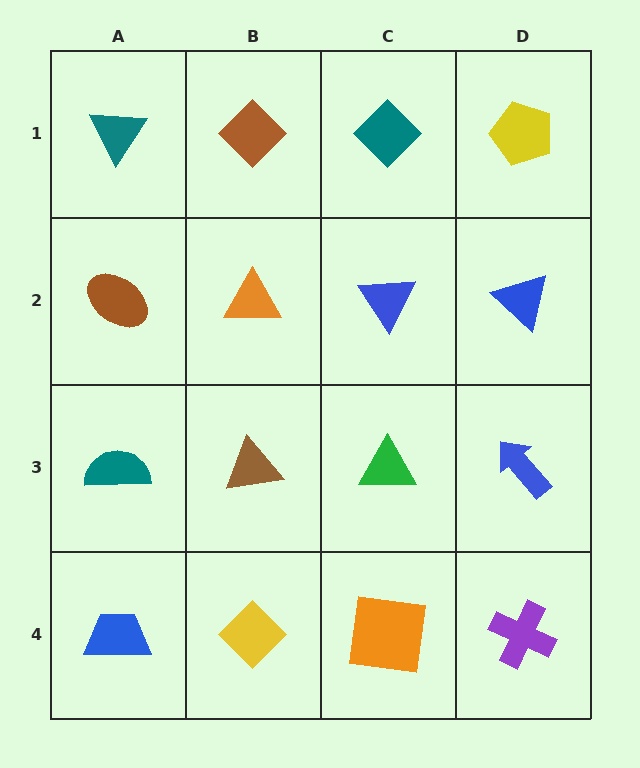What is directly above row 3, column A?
A brown ellipse.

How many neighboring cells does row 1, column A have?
2.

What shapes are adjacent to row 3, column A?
A brown ellipse (row 2, column A), a blue trapezoid (row 4, column A), a brown triangle (row 3, column B).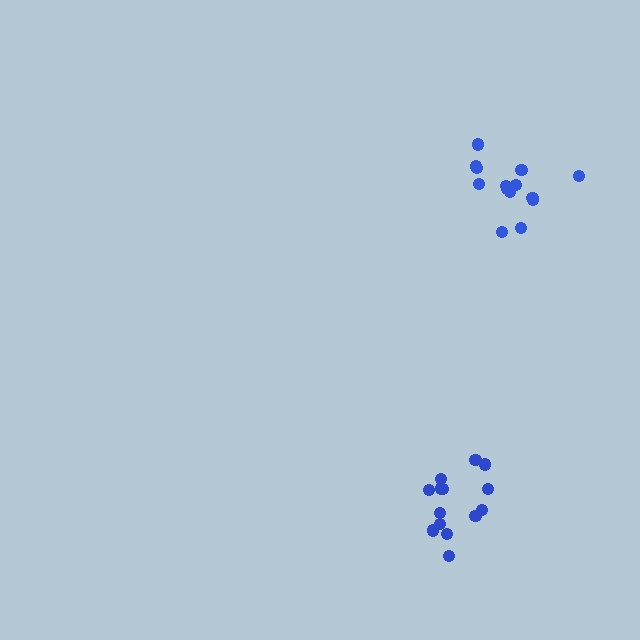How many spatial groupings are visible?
There are 2 spatial groupings.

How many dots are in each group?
Group 1: 14 dots, Group 2: 14 dots (28 total).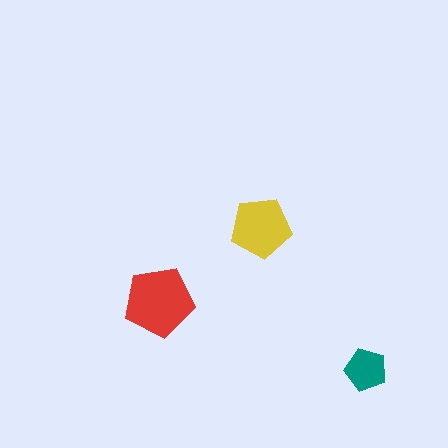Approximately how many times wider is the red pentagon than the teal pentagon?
About 1.5 times wider.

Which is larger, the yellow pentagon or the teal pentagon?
The yellow one.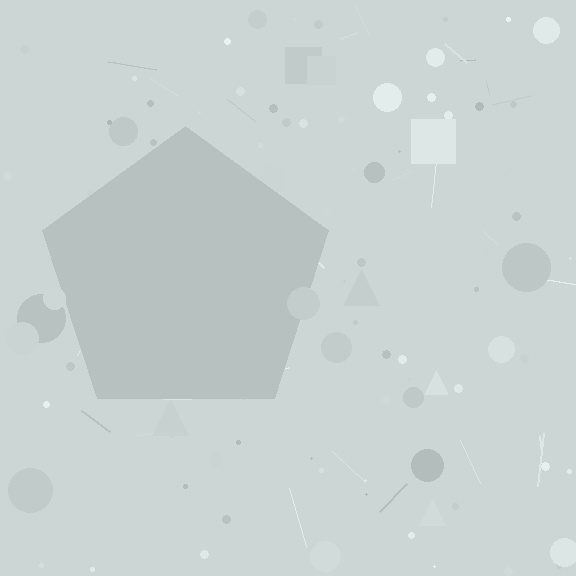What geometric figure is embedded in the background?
A pentagon is embedded in the background.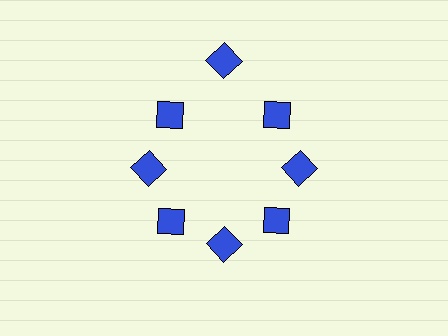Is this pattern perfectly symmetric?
No. The 8 blue diamonds are arranged in a ring, but one element near the 12 o'clock position is pushed outward from the center, breaking the 8-fold rotational symmetry.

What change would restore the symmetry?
The symmetry would be restored by moving it inward, back onto the ring so that all 8 diamonds sit at equal angles and equal distance from the center.